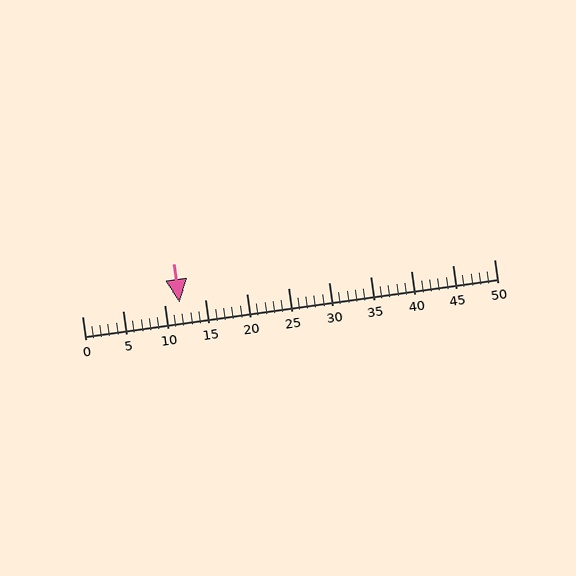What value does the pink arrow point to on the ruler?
The pink arrow points to approximately 12.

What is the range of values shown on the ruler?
The ruler shows values from 0 to 50.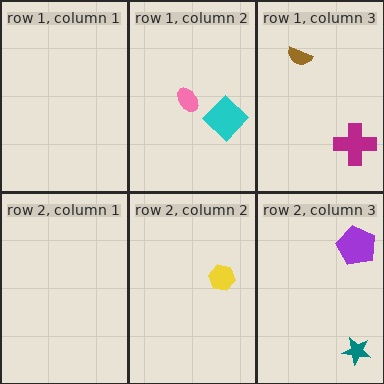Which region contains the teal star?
The row 2, column 3 region.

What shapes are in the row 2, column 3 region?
The purple pentagon, the teal star.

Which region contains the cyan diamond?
The row 1, column 2 region.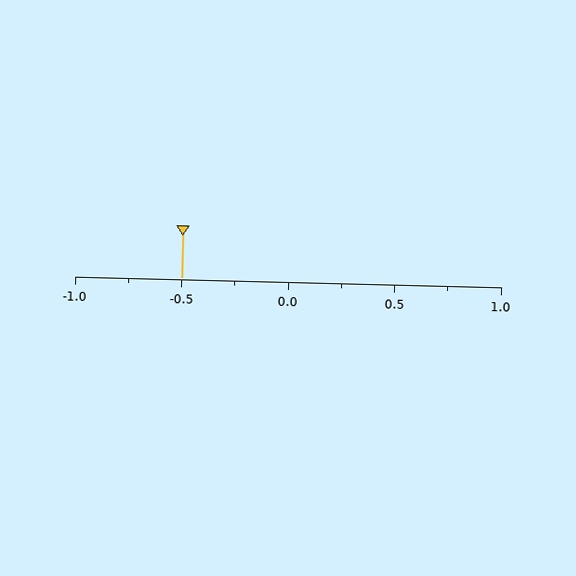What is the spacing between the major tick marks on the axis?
The major ticks are spaced 0.5 apart.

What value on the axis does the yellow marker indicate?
The marker indicates approximately -0.5.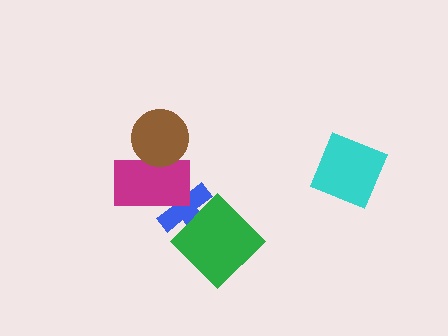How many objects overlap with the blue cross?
2 objects overlap with the blue cross.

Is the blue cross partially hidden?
Yes, it is partially covered by another shape.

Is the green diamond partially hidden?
No, no other shape covers it.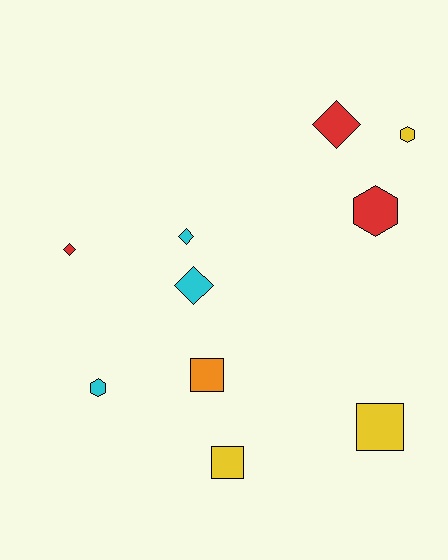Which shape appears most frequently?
Diamond, with 4 objects.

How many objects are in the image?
There are 10 objects.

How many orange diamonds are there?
There are no orange diamonds.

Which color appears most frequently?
Red, with 3 objects.